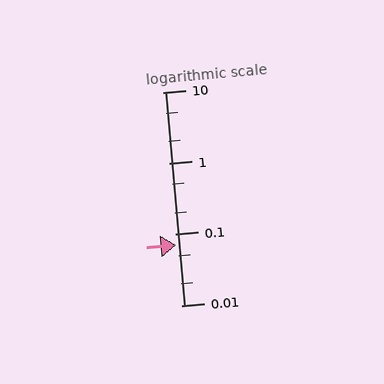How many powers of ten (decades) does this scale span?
The scale spans 3 decades, from 0.01 to 10.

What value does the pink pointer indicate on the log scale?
The pointer indicates approximately 0.071.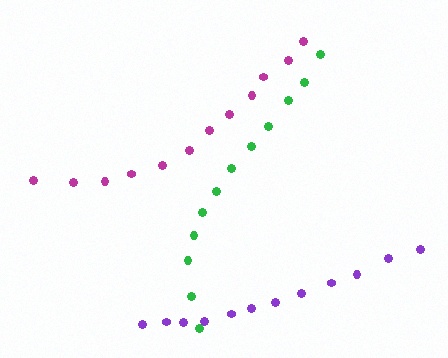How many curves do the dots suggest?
There are 3 distinct paths.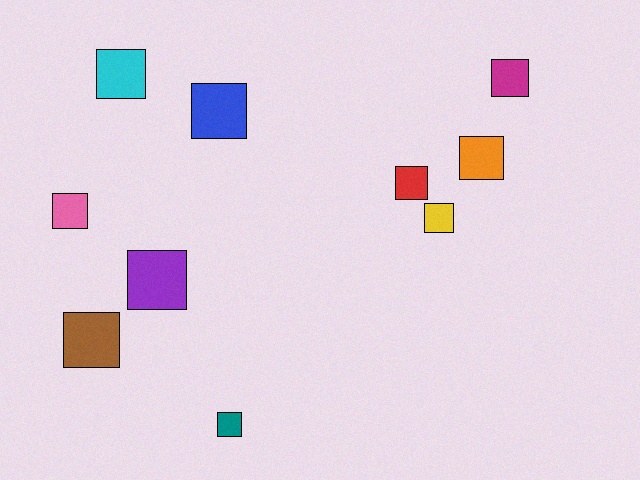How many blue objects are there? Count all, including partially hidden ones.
There is 1 blue object.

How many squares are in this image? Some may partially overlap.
There are 10 squares.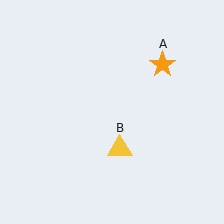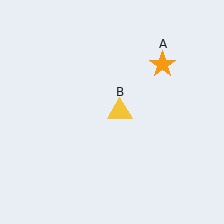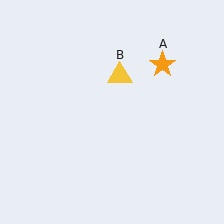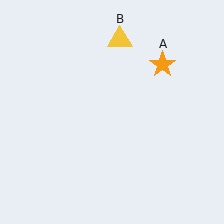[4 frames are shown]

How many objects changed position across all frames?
1 object changed position: yellow triangle (object B).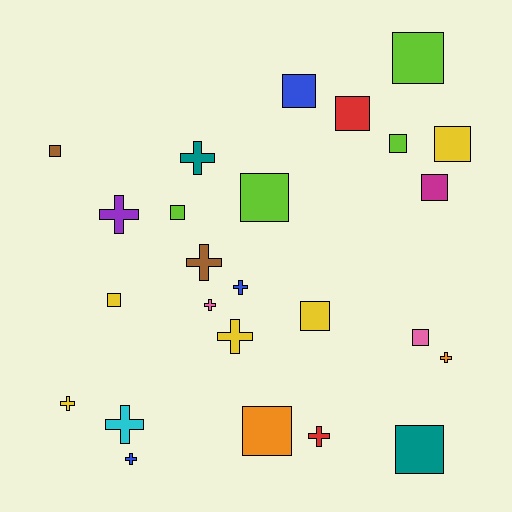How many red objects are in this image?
There are 2 red objects.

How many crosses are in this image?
There are 11 crosses.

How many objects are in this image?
There are 25 objects.